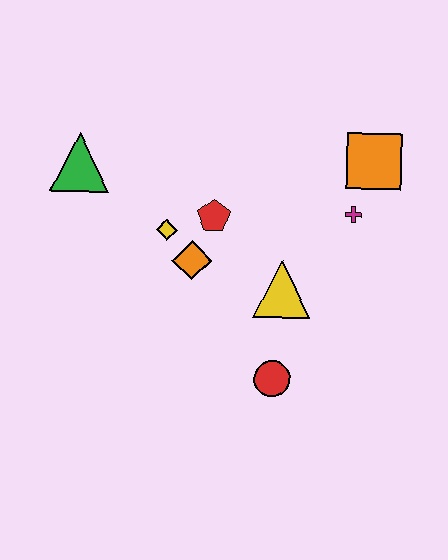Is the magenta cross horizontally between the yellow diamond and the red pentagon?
No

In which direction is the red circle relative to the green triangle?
The red circle is below the green triangle.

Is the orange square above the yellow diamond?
Yes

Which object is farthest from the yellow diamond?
The orange square is farthest from the yellow diamond.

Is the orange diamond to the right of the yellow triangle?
No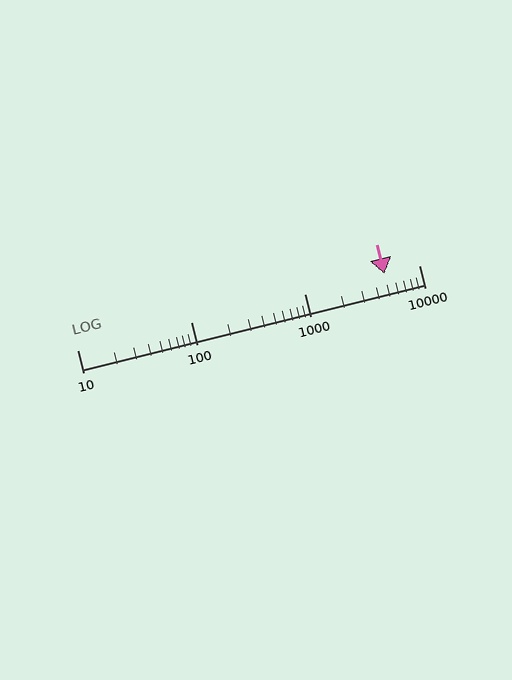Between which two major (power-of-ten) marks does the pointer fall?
The pointer is between 1000 and 10000.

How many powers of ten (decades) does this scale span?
The scale spans 3 decades, from 10 to 10000.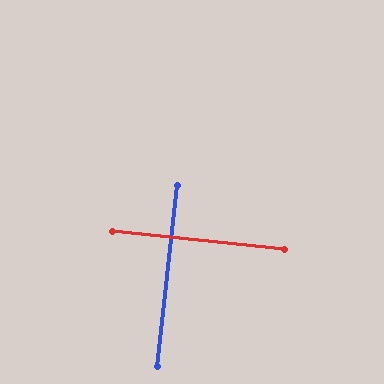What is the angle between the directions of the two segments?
Approximately 90 degrees.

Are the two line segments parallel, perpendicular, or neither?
Perpendicular — they meet at approximately 90°.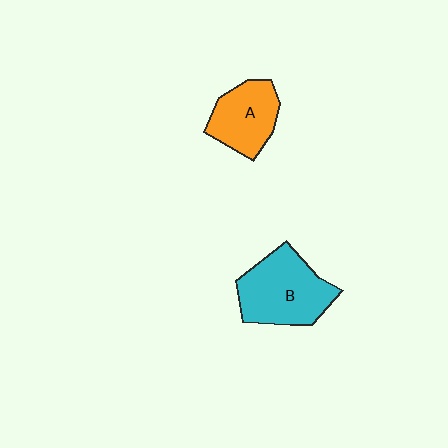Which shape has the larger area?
Shape B (cyan).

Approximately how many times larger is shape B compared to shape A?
Approximately 1.4 times.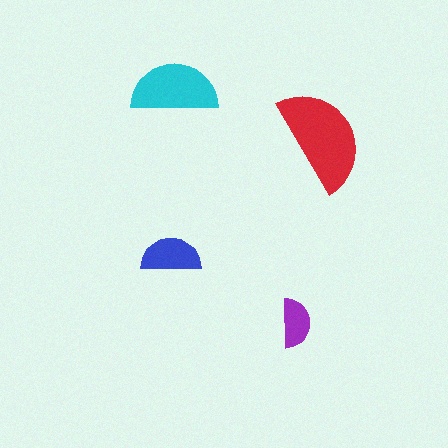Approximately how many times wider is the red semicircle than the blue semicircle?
About 2 times wider.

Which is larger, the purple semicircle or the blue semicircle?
The blue one.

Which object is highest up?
The cyan semicircle is topmost.